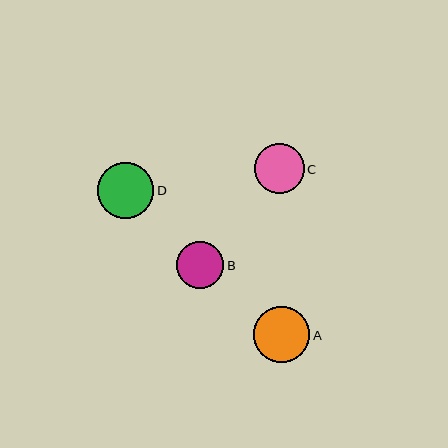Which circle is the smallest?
Circle B is the smallest with a size of approximately 47 pixels.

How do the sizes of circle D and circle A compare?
Circle D and circle A are approximately the same size.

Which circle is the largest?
Circle D is the largest with a size of approximately 57 pixels.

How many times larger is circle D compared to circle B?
Circle D is approximately 1.2 times the size of circle B.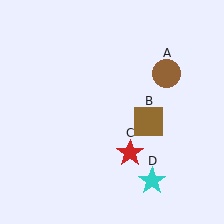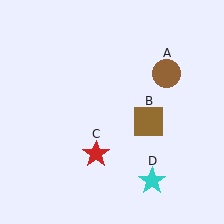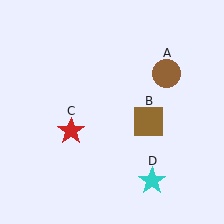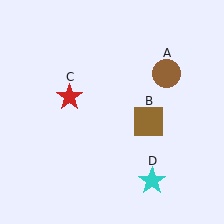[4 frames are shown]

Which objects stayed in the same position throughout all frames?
Brown circle (object A) and brown square (object B) and cyan star (object D) remained stationary.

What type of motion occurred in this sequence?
The red star (object C) rotated clockwise around the center of the scene.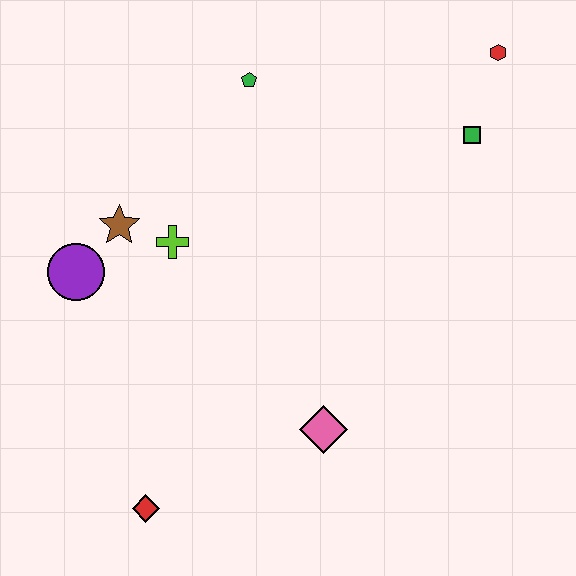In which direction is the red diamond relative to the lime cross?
The red diamond is below the lime cross.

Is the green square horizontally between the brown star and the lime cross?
No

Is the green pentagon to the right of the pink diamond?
No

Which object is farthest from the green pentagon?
The red diamond is farthest from the green pentagon.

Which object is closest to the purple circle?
The brown star is closest to the purple circle.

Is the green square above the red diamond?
Yes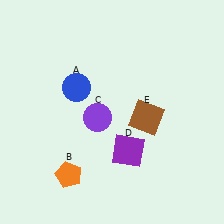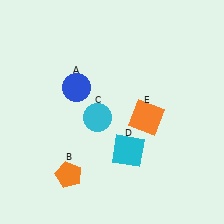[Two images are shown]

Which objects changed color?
C changed from purple to cyan. D changed from purple to cyan. E changed from brown to orange.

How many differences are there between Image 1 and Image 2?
There are 3 differences between the two images.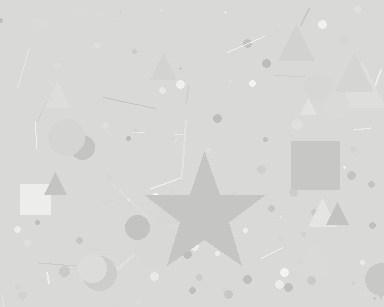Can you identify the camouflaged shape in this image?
The camouflaged shape is a star.